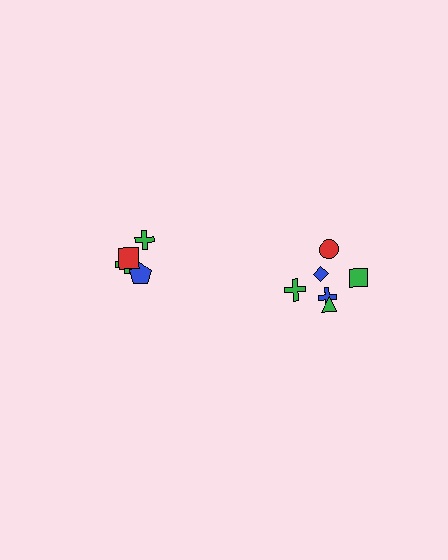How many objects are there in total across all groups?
There are 10 objects.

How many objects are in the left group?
There are 4 objects.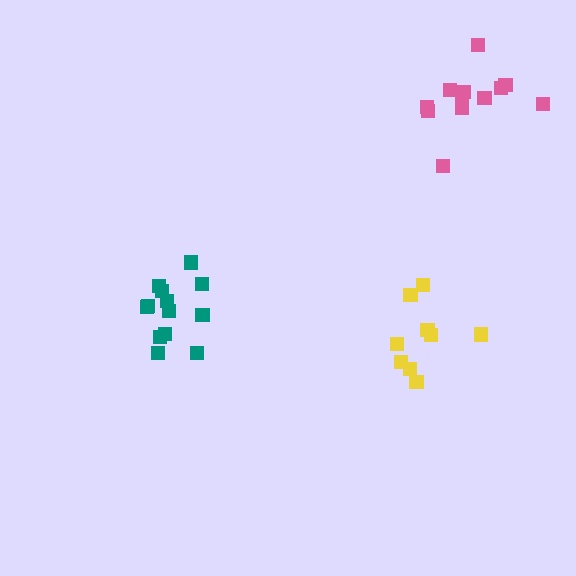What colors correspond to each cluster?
The clusters are colored: yellow, pink, teal.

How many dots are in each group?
Group 1: 9 dots, Group 2: 12 dots, Group 3: 13 dots (34 total).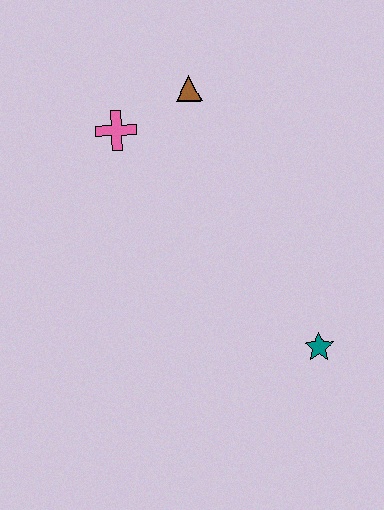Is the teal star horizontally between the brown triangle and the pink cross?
No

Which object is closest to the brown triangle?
The pink cross is closest to the brown triangle.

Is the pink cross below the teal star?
No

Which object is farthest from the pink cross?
The teal star is farthest from the pink cross.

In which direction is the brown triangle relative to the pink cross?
The brown triangle is to the right of the pink cross.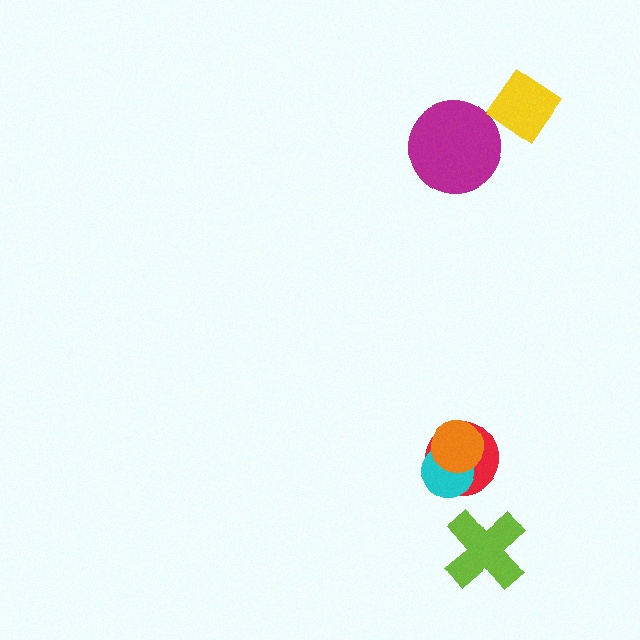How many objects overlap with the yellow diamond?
0 objects overlap with the yellow diamond.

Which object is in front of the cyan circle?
The orange circle is in front of the cyan circle.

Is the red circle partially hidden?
Yes, it is partially covered by another shape.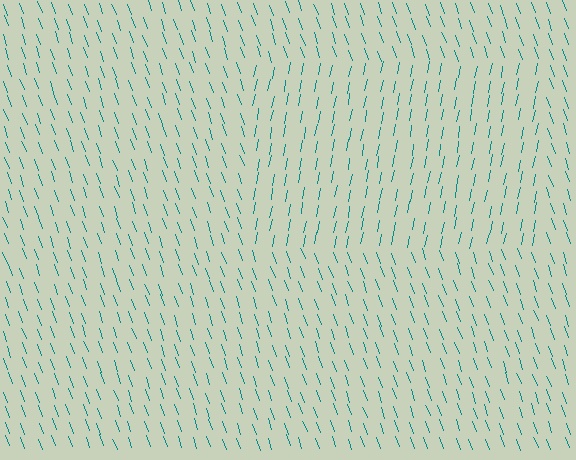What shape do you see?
I see a rectangle.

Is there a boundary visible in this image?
Yes, there is a texture boundary formed by a change in line orientation.